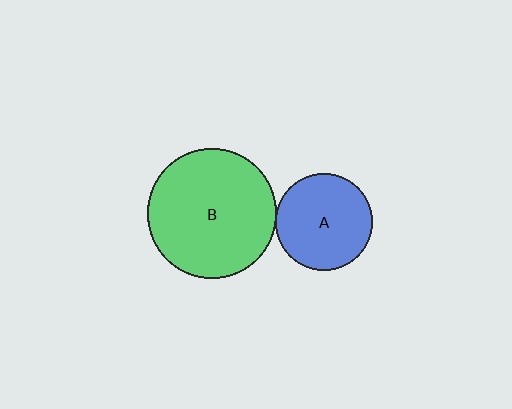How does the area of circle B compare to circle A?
Approximately 1.8 times.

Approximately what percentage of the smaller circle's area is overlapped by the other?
Approximately 5%.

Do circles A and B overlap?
Yes.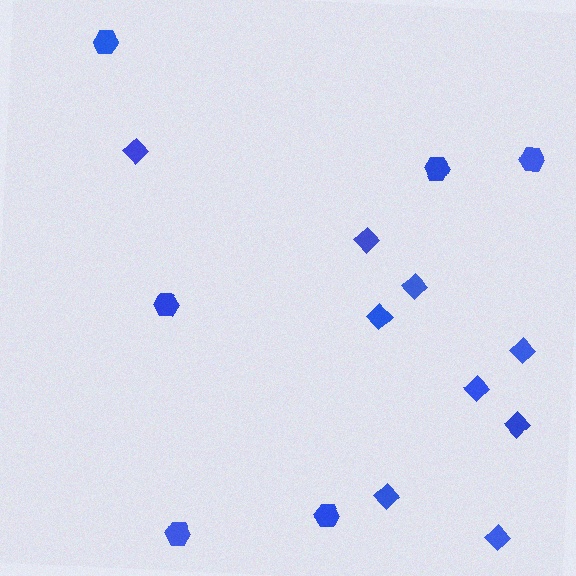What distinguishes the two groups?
There are 2 groups: one group of diamonds (9) and one group of hexagons (6).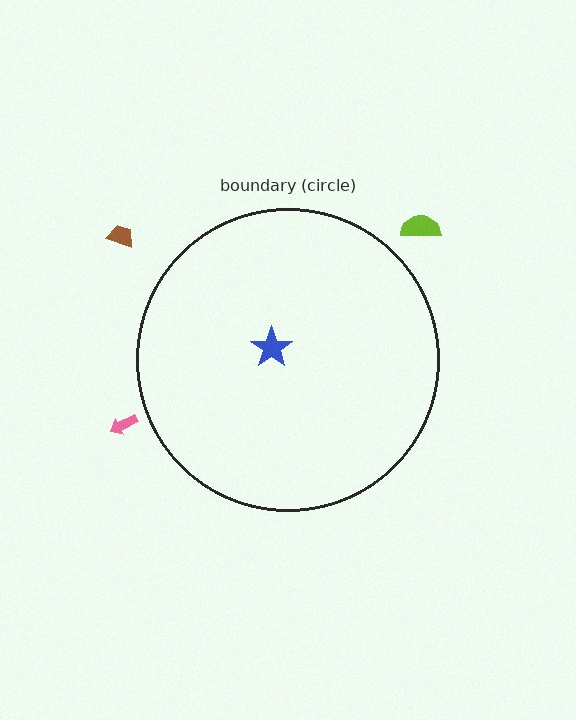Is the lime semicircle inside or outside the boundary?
Outside.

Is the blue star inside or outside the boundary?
Inside.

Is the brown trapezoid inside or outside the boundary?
Outside.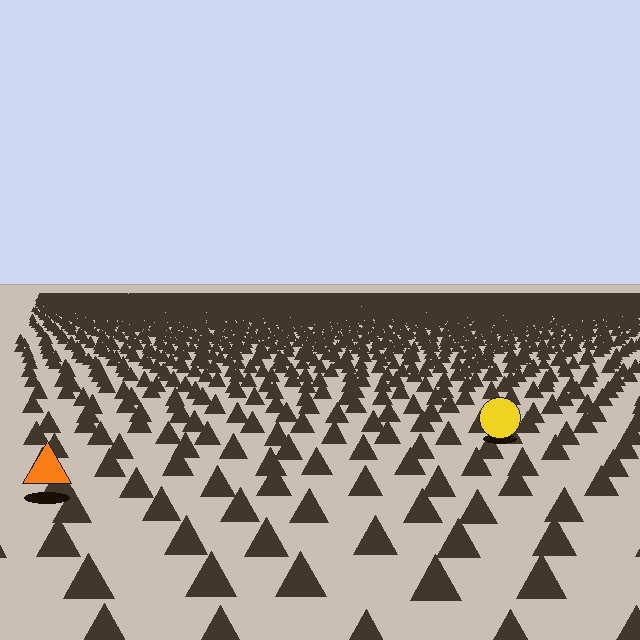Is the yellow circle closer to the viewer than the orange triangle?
No. The orange triangle is closer — you can tell from the texture gradient: the ground texture is coarser near it.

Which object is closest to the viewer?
The orange triangle is closest. The texture marks near it are larger and more spread out.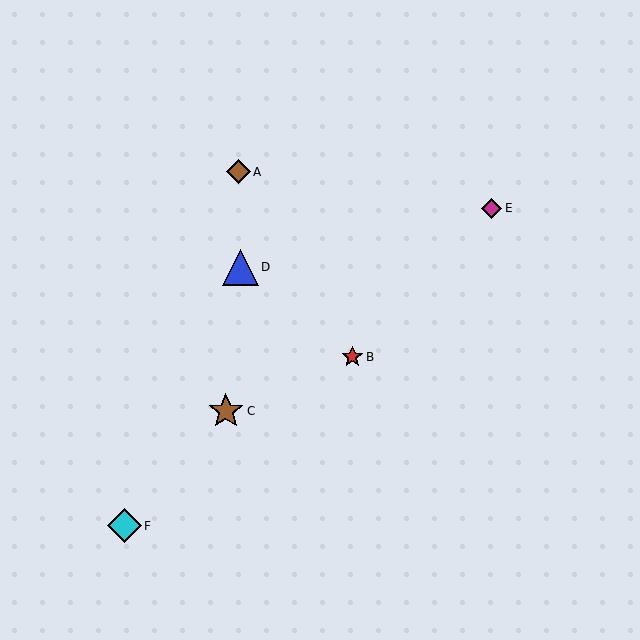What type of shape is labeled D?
Shape D is a blue triangle.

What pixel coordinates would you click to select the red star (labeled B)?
Click at (352, 357) to select the red star B.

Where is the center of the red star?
The center of the red star is at (352, 357).